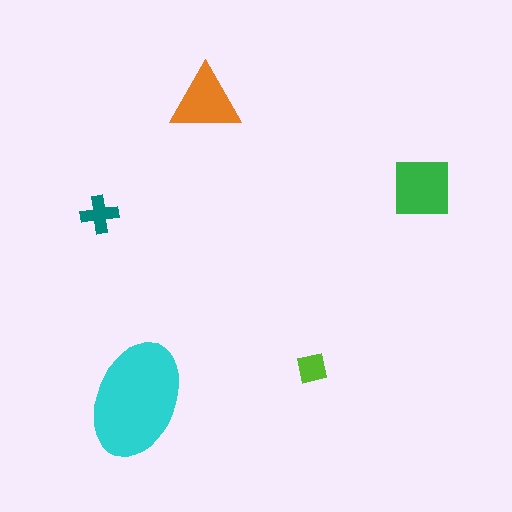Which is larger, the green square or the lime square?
The green square.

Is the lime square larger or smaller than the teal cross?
Smaller.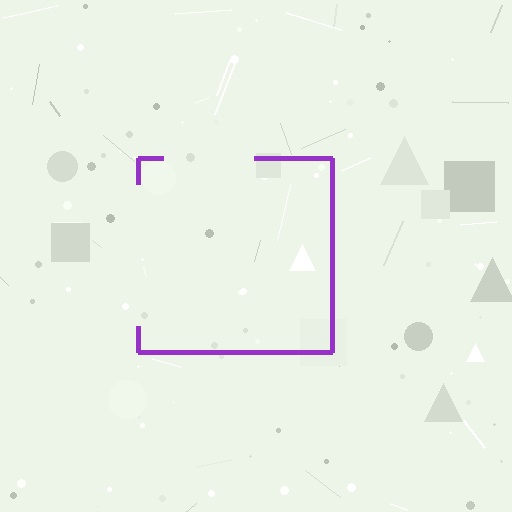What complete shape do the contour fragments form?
The contour fragments form a square.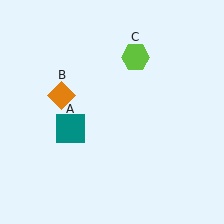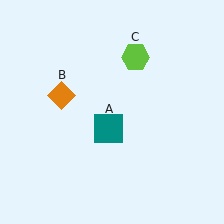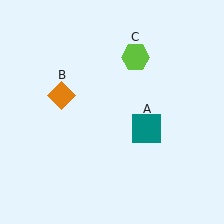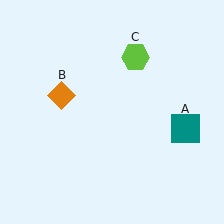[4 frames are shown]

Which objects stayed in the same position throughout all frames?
Orange diamond (object B) and lime hexagon (object C) remained stationary.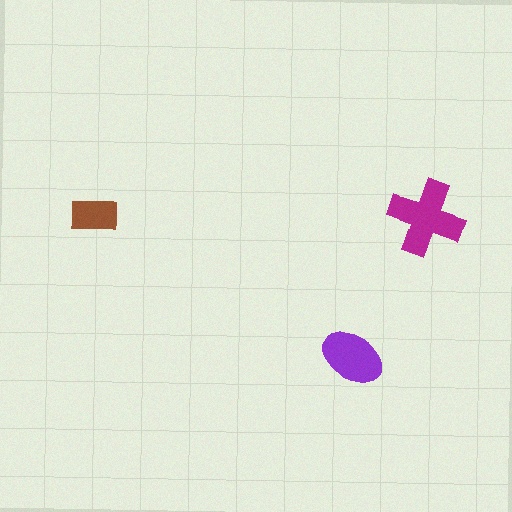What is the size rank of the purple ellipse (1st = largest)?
2nd.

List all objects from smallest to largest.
The brown rectangle, the purple ellipse, the magenta cross.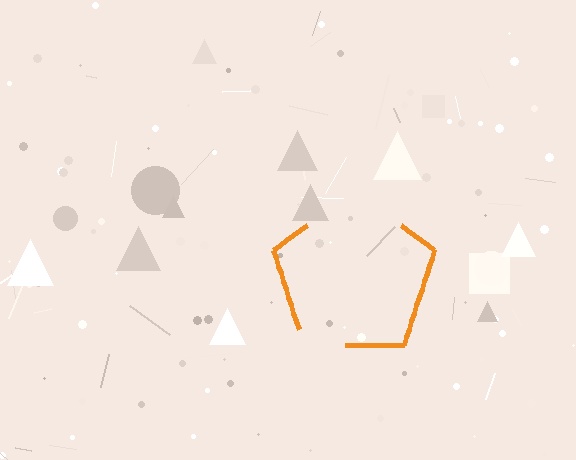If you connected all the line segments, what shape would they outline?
They would outline a pentagon.